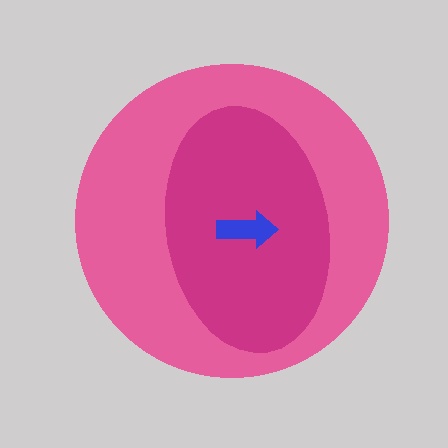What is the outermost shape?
The pink circle.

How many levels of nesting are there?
3.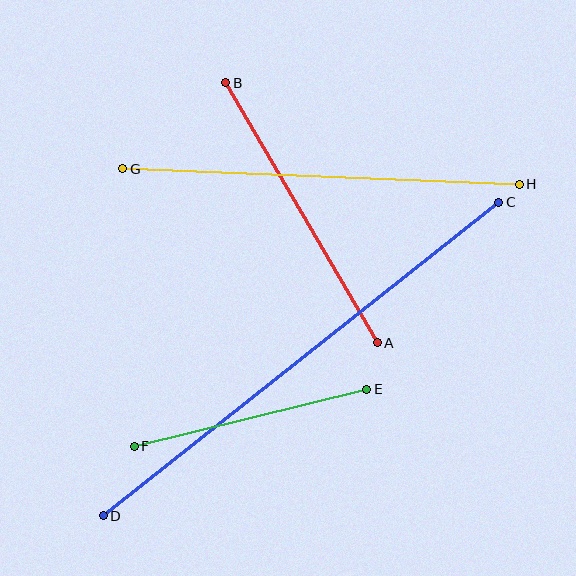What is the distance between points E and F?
The distance is approximately 239 pixels.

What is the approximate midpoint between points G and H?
The midpoint is at approximately (321, 176) pixels.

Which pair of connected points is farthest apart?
Points C and D are farthest apart.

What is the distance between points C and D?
The distance is approximately 505 pixels.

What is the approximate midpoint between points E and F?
The midpoint is at approximately (250, 418) pixels.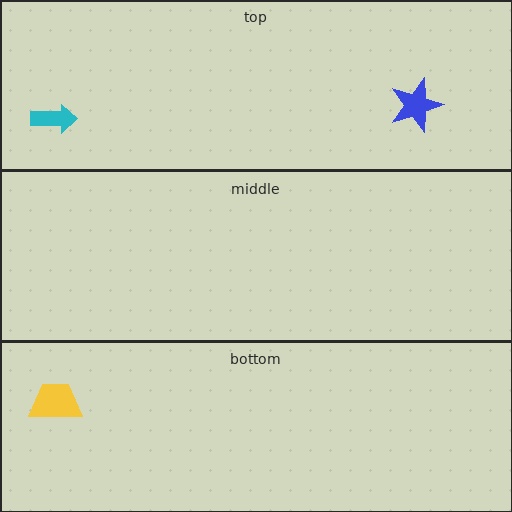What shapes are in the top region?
The cyan arrow, the blue star.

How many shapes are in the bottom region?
1.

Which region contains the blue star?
The top region.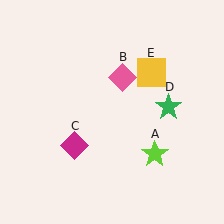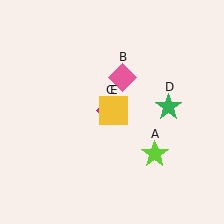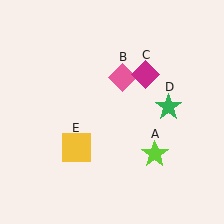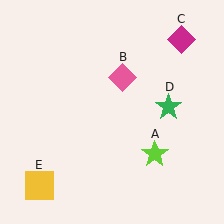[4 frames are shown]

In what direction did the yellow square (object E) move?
The yellow square (object E) moved down and to the left.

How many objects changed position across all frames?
2 objects changed position: magenta diamond (object C), yellow square (object E).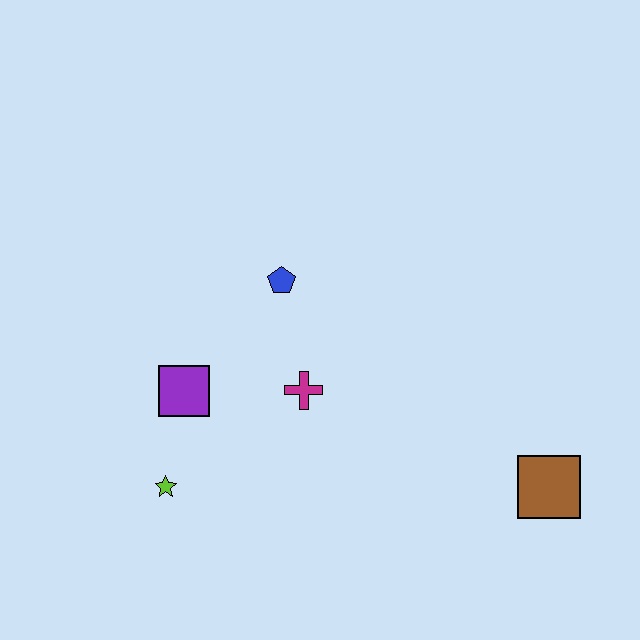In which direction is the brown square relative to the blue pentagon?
The brown square is to the right of the blue pentagon.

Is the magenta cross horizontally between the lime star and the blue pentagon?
No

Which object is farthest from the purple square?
The brown square is farthest from the purple square.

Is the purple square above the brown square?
Yes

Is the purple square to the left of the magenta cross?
Yes